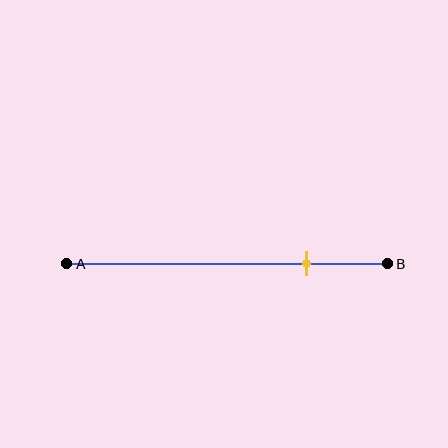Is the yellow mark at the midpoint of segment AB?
No, the mark is at about 75% from A, not at the 50% midpoint.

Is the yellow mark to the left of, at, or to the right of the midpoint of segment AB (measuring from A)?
The yellow mark is to the right of the midpoint of segment AB.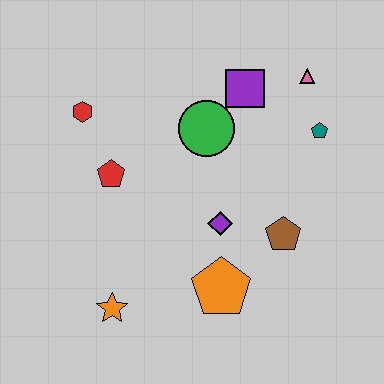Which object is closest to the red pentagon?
The red hexagon is closest to the red pentagon.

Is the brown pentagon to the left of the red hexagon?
No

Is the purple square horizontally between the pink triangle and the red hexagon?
Yes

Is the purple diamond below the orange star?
No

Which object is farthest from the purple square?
The orange star is farthest from the purple square.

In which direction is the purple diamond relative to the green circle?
The purple diamond is below the green circle.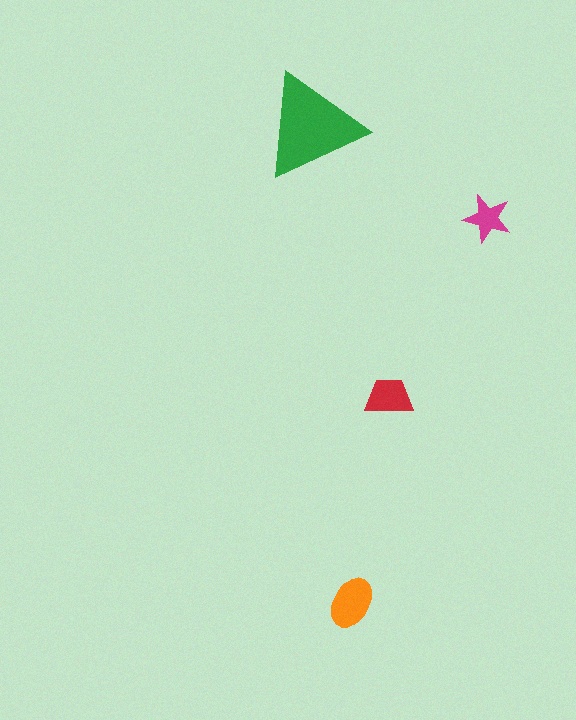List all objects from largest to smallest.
The green triangle, the orange ellipse, the red trapezoid, the magenta star.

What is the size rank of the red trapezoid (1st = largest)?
3rd.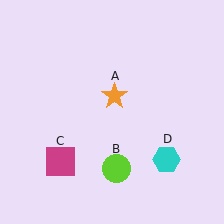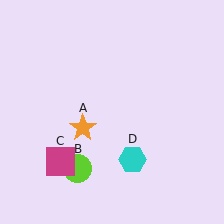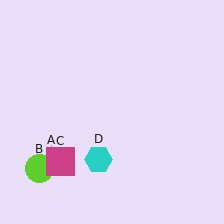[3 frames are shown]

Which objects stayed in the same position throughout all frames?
Magenta square (object C) remained stationary.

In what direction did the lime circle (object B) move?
The lime circle (object B) moved left.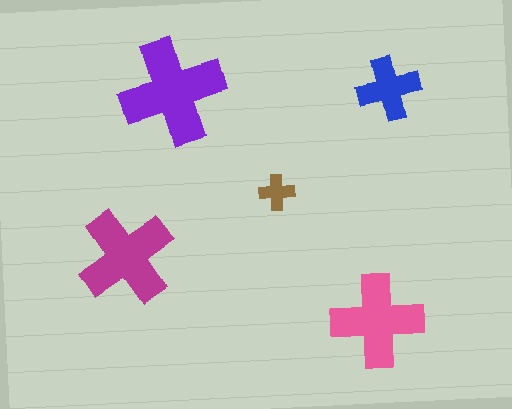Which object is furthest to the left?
The magenta cross is leftmost.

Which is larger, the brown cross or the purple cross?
The purple one.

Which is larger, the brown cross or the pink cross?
The pink one.